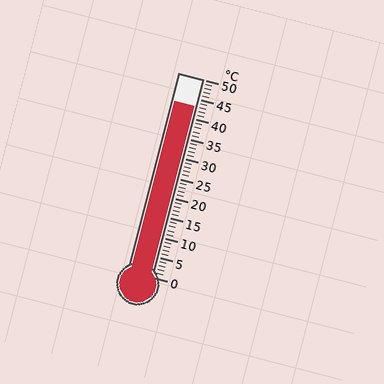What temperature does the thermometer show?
The thermometer shows approximately 43°C.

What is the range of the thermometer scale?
The thermometer scale ranges from 0°C to 50°C.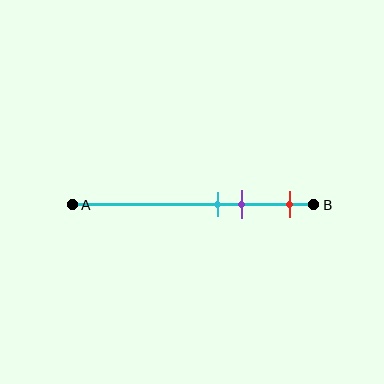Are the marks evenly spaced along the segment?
No, the marks are not evenly spaced.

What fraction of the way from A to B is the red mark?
The red mark is approximately 90% (0.9) of the way from A to B.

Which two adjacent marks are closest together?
The cyan and purple marks are the closest adjacent pair.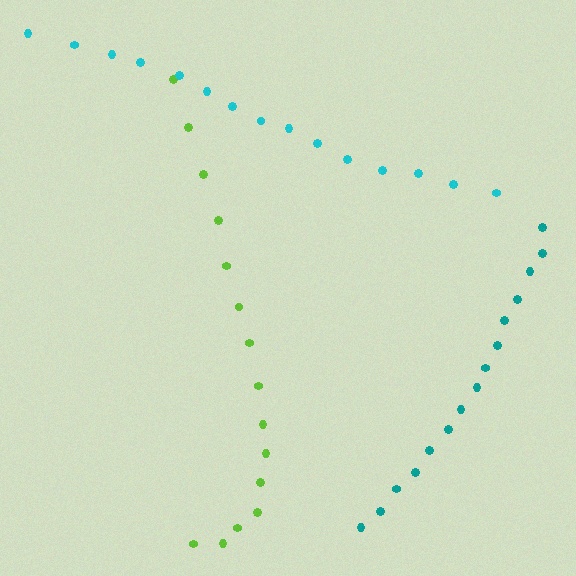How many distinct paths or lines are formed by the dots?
There are 3 distinct paths.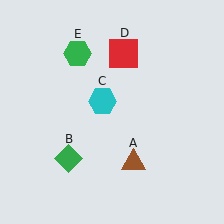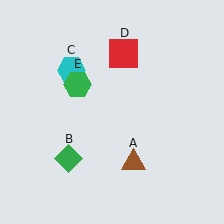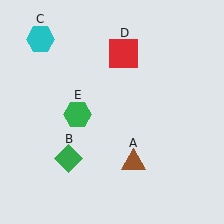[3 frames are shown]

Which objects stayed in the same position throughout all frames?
Brown triangle (object A) and green diamond (object B) and red square (object D) remained stationary.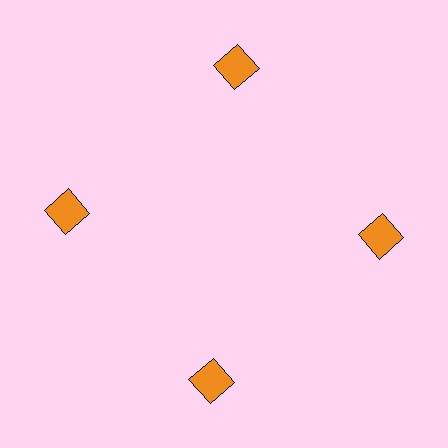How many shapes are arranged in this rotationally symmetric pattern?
There are 4 shapes, arranged in 4 groups of 1.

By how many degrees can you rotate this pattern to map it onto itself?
The pattern maps onto itself every 90 degrees of rotation.